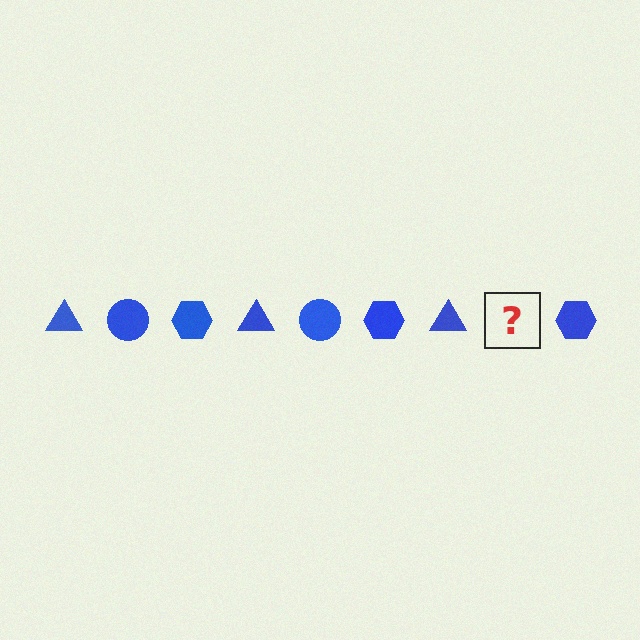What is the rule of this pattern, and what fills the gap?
The rule is that the pattern cycles through triangle, circle, hexagon shapes in blue. The gap should be filled with a blue circle.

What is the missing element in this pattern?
The missing element is a blue circle.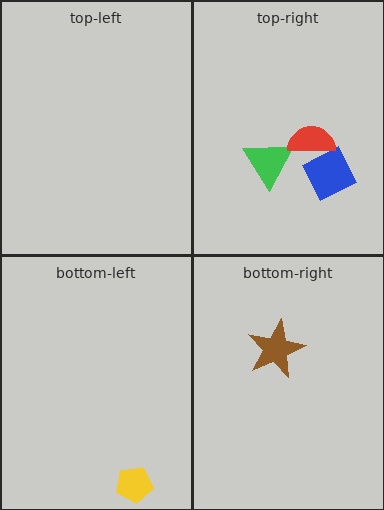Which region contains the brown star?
The bottom-right region.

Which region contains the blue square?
The top-right region.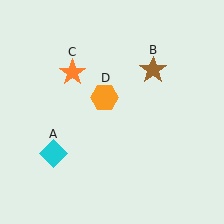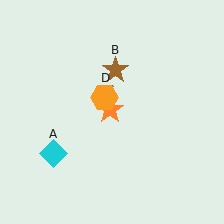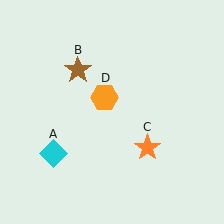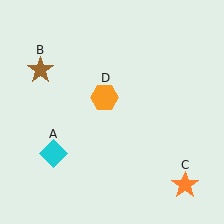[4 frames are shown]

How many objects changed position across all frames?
2 objects changed position: brown star (object B), orange star (object C).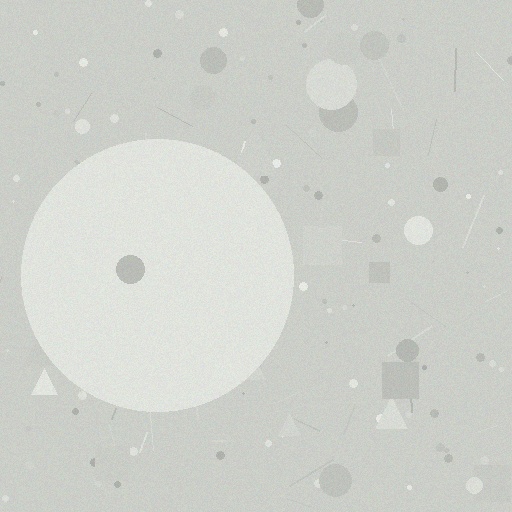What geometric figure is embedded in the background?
A circle is embedded in the background.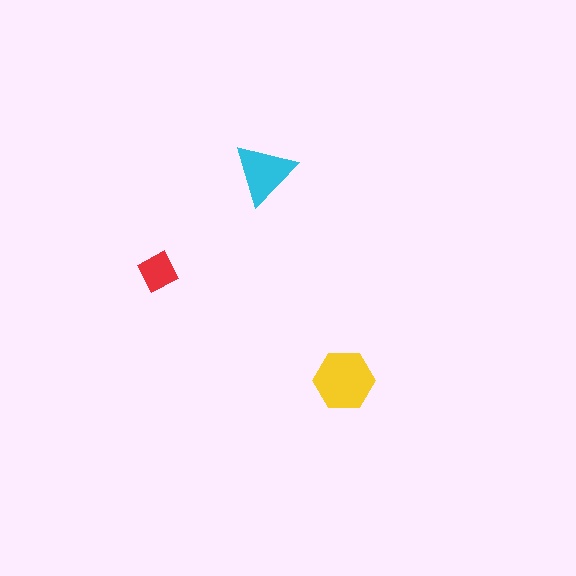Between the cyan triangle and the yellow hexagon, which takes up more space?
The yellow hexagon.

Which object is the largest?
The yellow hexagon.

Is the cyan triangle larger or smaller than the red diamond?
Larger.